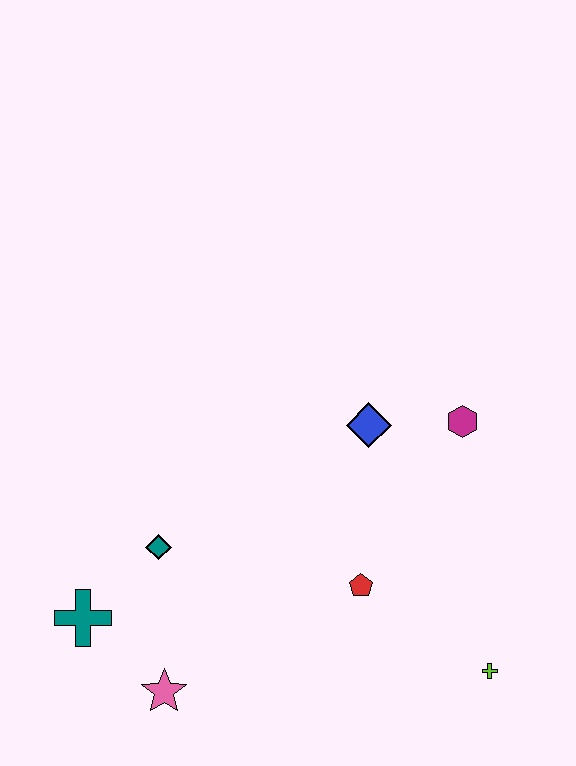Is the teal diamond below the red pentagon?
No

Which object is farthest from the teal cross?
The magenta hexagon is farthest from the teal cross.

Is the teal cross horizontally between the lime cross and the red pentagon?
No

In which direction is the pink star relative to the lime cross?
The pink star is to the left of the lime cross.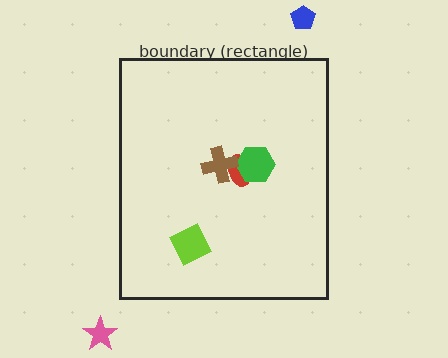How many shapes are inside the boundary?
4 inside, 2 outside.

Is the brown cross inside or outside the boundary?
Inside.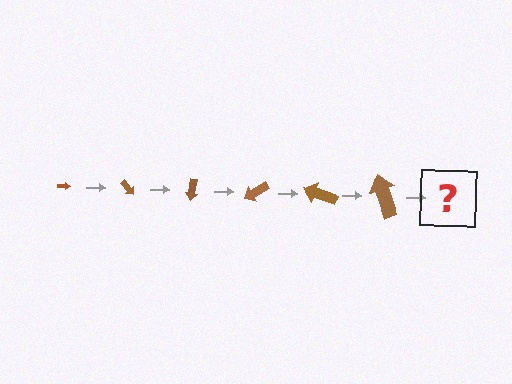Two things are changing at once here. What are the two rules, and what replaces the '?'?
The two rules are that the arrow grows larger each step and it rotates 50 degrees each step. The '?' should be an arrow, larger than the previous one and rotated 300 degrees from the start.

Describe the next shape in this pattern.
It should be an arrow, larger than the previous one and rotated 300 degrees from the start.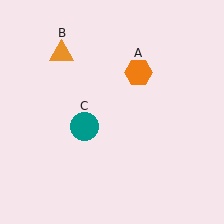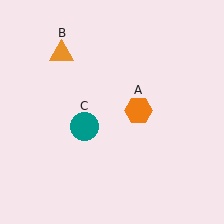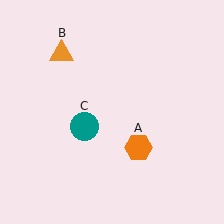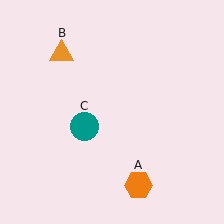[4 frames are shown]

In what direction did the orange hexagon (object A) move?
The orange hexagon (object A) moved down.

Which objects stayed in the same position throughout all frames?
Orange triangle (object B) and teal circle (object C) remained stationary.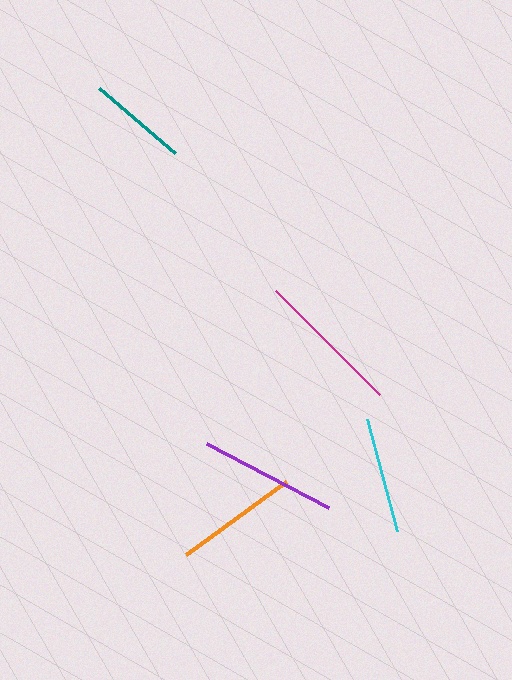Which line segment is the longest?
The magenta line is the longest at approximately 147 pixels.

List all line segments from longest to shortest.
From longest to shortest: magenta, purple, orange, cyan, teal.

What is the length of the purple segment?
The purple segment is approximately 137 pixels long.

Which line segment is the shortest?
The teal line is the shortest at approximately 99 pixels.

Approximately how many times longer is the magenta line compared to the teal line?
The magenta line is approximately 1.5 times the length of the teal line.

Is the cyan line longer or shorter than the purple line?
The purple line is longer than the cyan line.